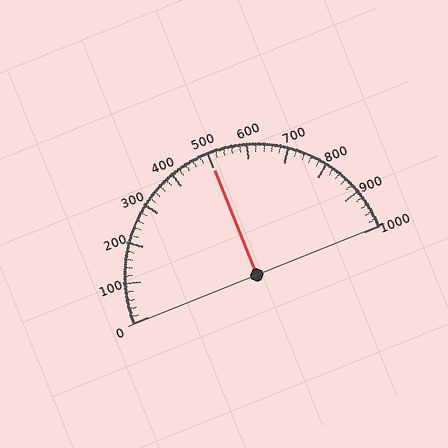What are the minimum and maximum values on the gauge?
The gauge ranges from 0 to 1000.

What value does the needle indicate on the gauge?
The needle indicates approximately 500.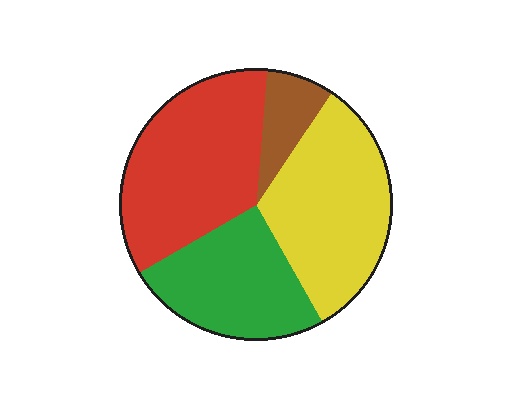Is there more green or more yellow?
Yellow.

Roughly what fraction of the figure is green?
Green covers around 25% of the figure.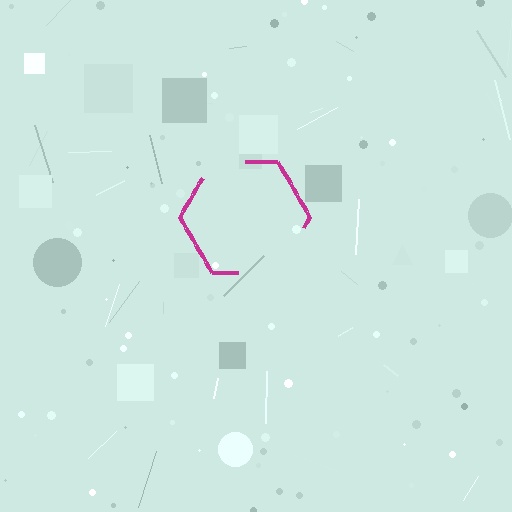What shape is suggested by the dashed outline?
The dashed outline suggests a hexagon.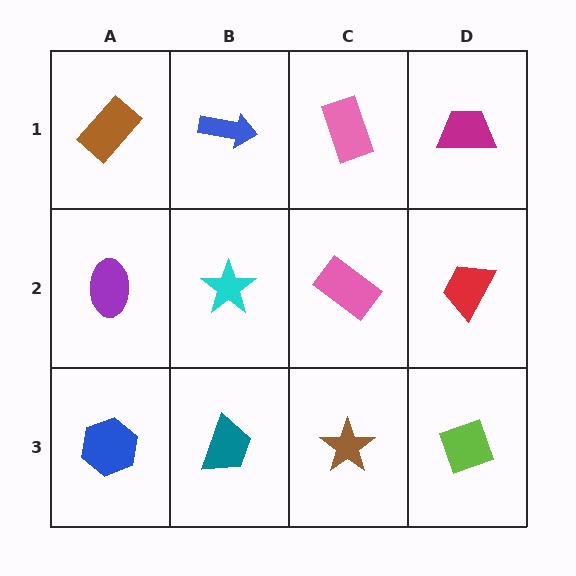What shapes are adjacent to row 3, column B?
A cyan star (row 2, column B), a blue hexagon (row 3, column A), a brown star (row 3, column C).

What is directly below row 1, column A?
A purple ellipse.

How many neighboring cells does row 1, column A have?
2.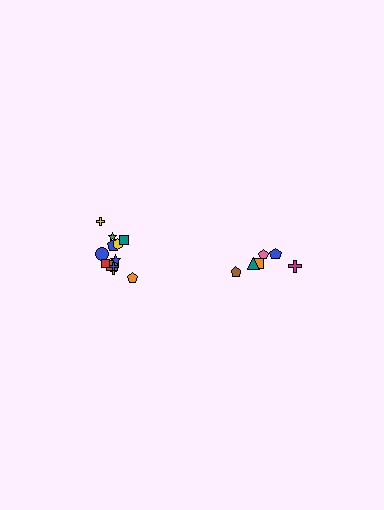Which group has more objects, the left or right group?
The left group.